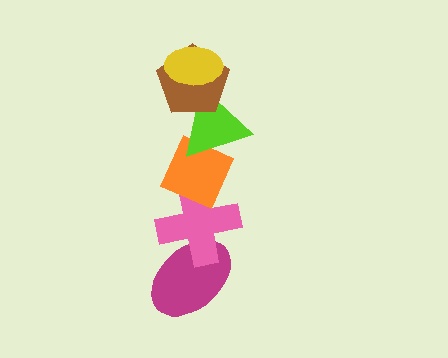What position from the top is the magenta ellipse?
The magenta ellipse is 6th from the top.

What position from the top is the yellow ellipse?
The yellow ellipse is 1st from the top.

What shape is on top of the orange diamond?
The lime triangle is on top of the orange diamond.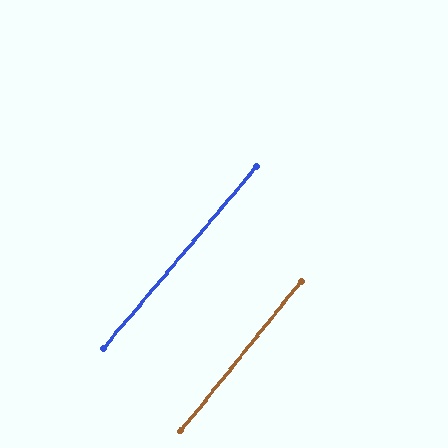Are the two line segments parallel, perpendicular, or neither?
Parallel — their directions differ by only 1.4°.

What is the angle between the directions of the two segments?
Approximately 1 degree.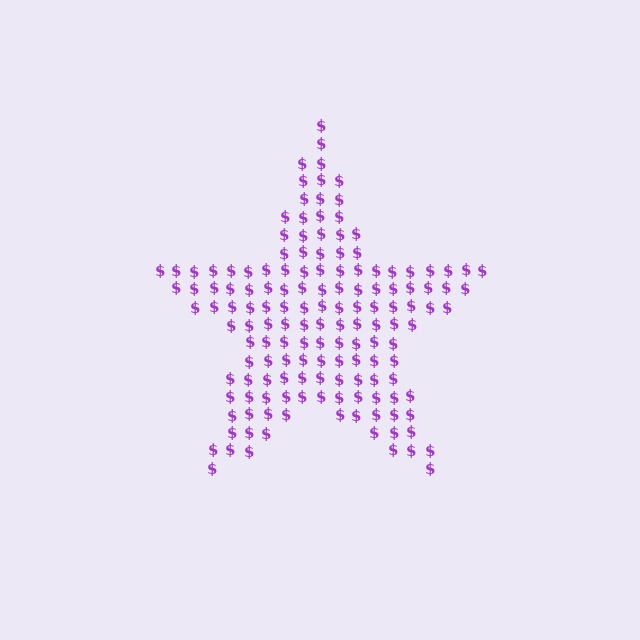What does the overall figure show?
The overall figure shows a star.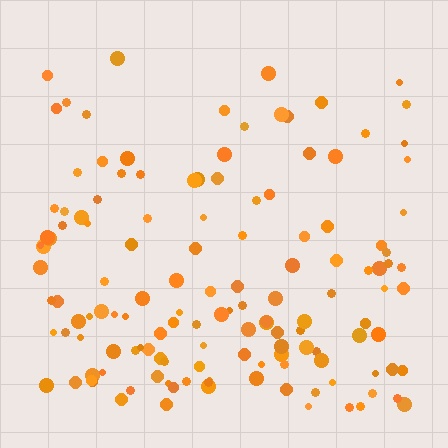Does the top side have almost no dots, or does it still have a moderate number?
Still a moderate number, just noticeably fewer than the bottom.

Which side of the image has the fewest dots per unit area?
The top.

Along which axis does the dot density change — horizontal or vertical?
Vertical.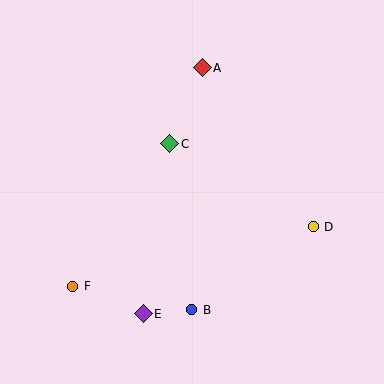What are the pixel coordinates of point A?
Point A is at (202, 68).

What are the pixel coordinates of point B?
Point B is at (192, 310).